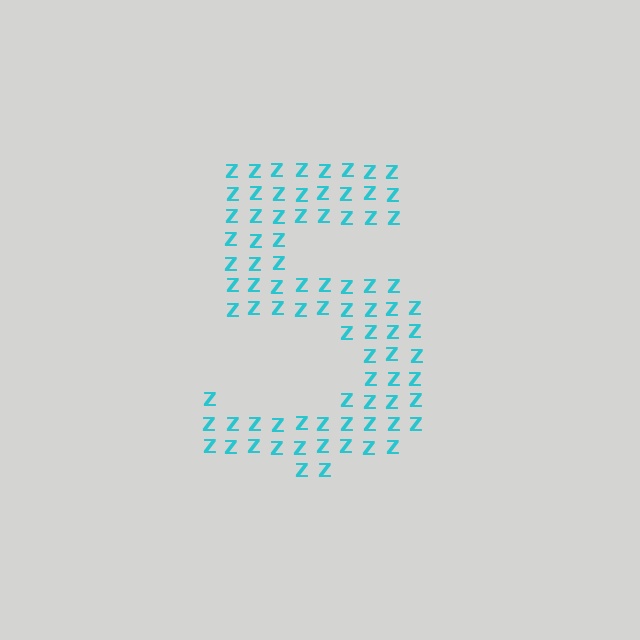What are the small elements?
The small elements are letter Z's.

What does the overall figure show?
The overall figure shows the digit 5.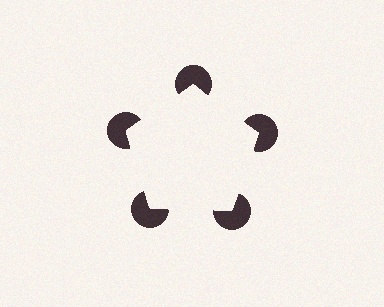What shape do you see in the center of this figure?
An illusory pentagon — its edges are inferred from the aligned wedge cuts in the pac-man discs, not physically drawn.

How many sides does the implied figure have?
5 sides.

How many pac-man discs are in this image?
There are 5 — one at each vertex of the illusory pentagon.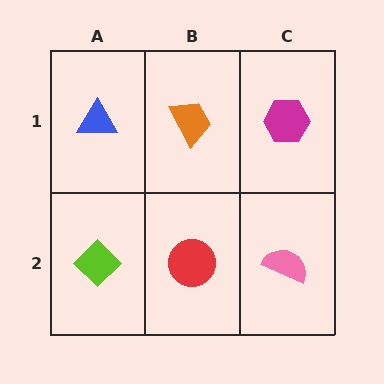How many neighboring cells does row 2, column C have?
2.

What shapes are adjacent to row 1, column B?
A red circle (row 2, column B), a blue triangle (row 1, column A), a magenta hexagon (row 1, column C).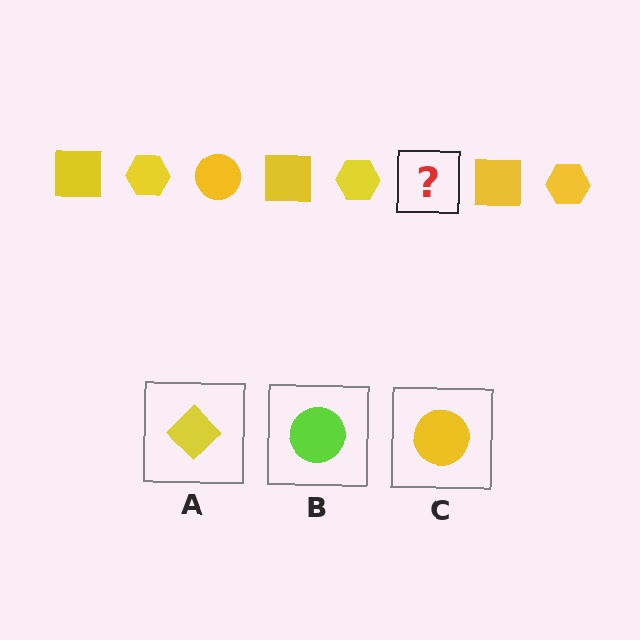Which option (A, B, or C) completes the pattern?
C.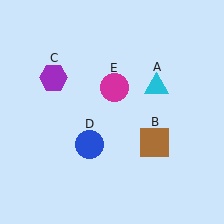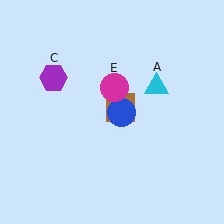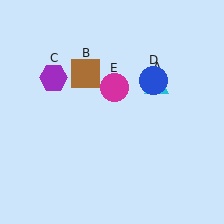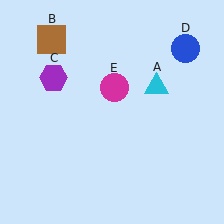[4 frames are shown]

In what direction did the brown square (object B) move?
The brown square (object B) moved up and to the left.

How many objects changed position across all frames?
2 objects changed position: brown square (object B), blue circle (object D).